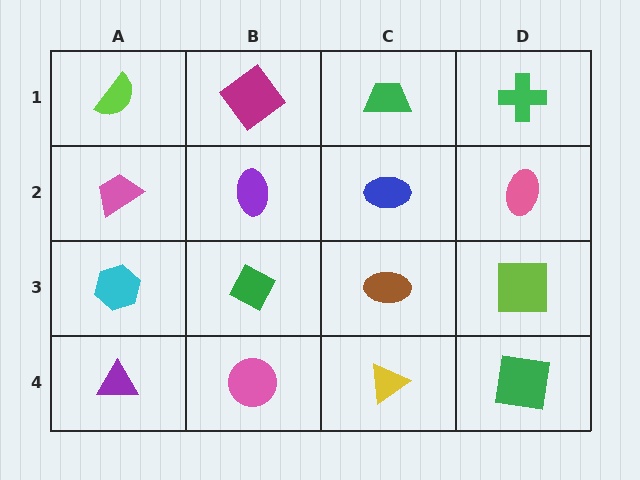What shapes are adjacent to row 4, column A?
A cyan hexagon (row 3, column A), a pink circle (row 4, column B).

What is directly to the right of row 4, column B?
A yellow triangle.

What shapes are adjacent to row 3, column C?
A blue ellipse (row 2, column C), a yellow triangle (row 4, column C), a green diamond (row 3, column B), a lime square (row 3, column D).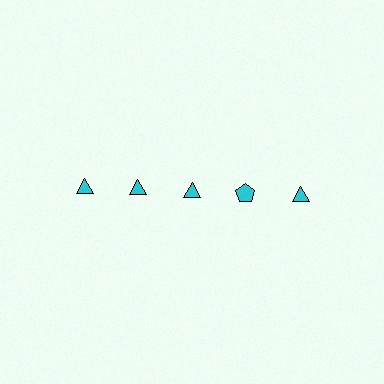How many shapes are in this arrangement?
There are 5 shapes arranged in a grid pattern.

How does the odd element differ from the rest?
It has a different shape: pentagon instead of triangle.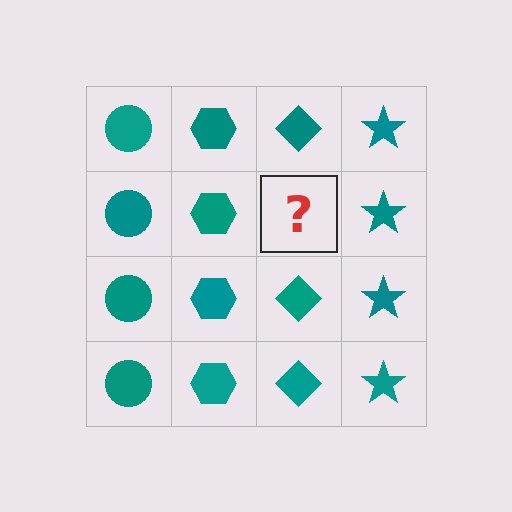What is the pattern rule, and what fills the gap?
The rule is that each column has a consistent shape. The gap should be filled with a teal diamond.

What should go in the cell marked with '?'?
The missing cell should contain a teal diamond.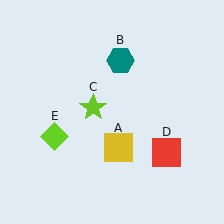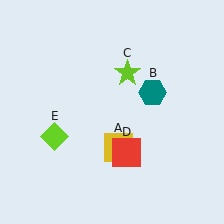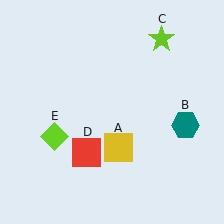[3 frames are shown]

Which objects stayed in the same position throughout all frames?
Yellow square (object A) and lime diamond (object E) remained stationary.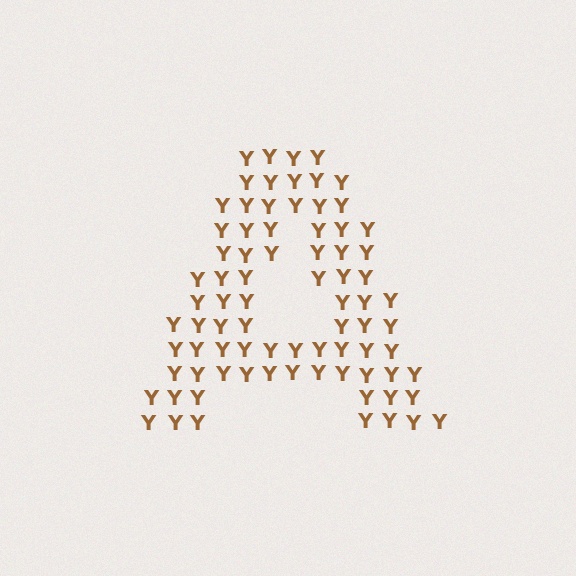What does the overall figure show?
The overall figure shows the letter A.